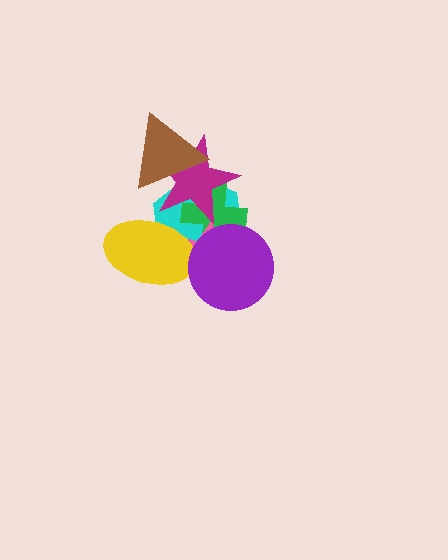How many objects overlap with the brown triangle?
2 objects overlap with the brown triangle.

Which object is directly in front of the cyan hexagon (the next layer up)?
The green cross is directly in front of the cyan hexagon.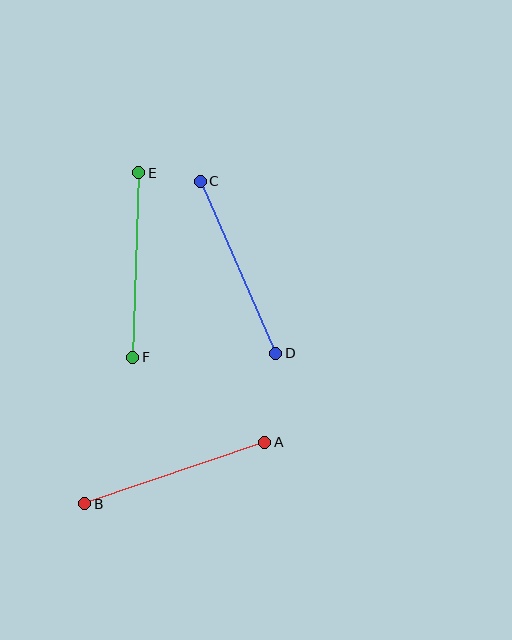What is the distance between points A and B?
The distance is approximately 190 pixels.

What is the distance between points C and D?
The distance is approximately 188 pixels.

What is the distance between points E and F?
The distance is approximately 185 pixels.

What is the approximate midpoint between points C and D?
The midpoint is at approximately (238, 267) pixels.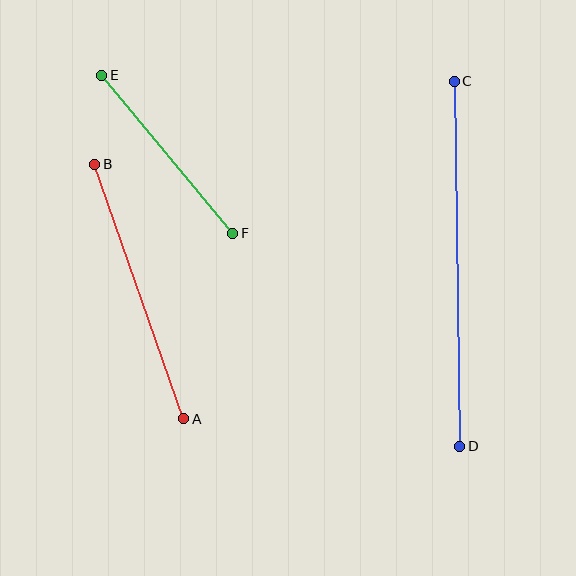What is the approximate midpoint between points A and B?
The midpoint is at approximately (139, 291) pixels.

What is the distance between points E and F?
The distance is approximately 205 pixels.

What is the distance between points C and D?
The distance is approximately 365 pixels.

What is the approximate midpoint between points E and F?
The midpoint is at approximately (167, 154) pixels.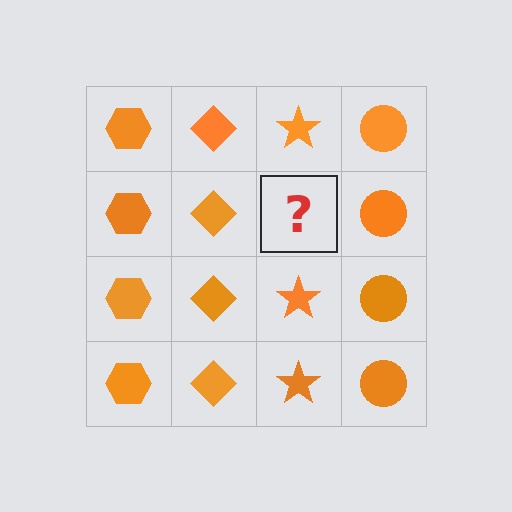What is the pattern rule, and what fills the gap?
The rule is that each column has a consistent shape. The gap should be filled with an orange star.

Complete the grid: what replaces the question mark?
The question mark should be replaced with an orange star.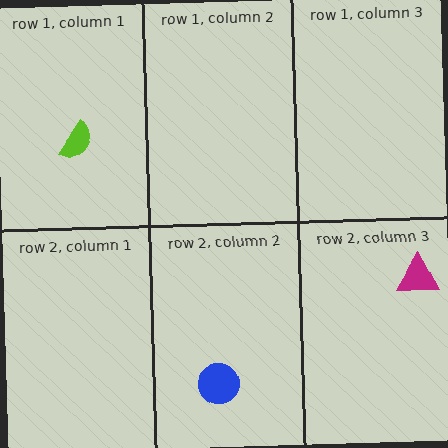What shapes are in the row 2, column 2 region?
The blue circle.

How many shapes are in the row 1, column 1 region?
1.